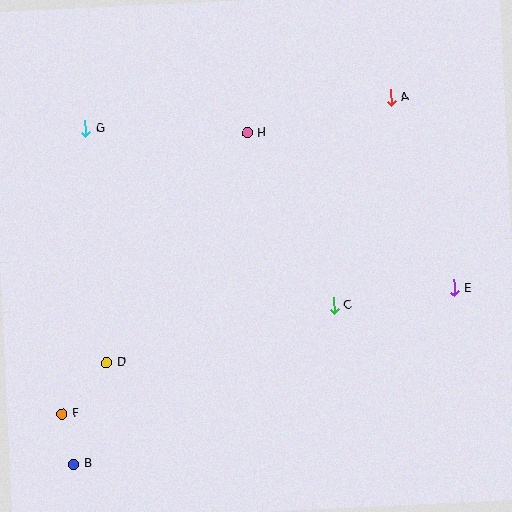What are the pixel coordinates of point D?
Point D is at (107, 363).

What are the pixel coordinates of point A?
Point A is at (391, 97).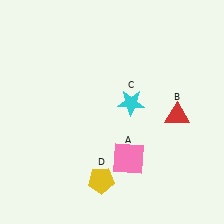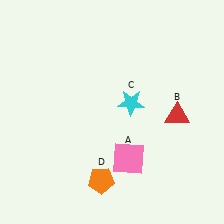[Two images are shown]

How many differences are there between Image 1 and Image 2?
There is 1 difference between the two images.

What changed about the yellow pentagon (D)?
In Image 1, D is yellow. In Image 2, it changed to orange.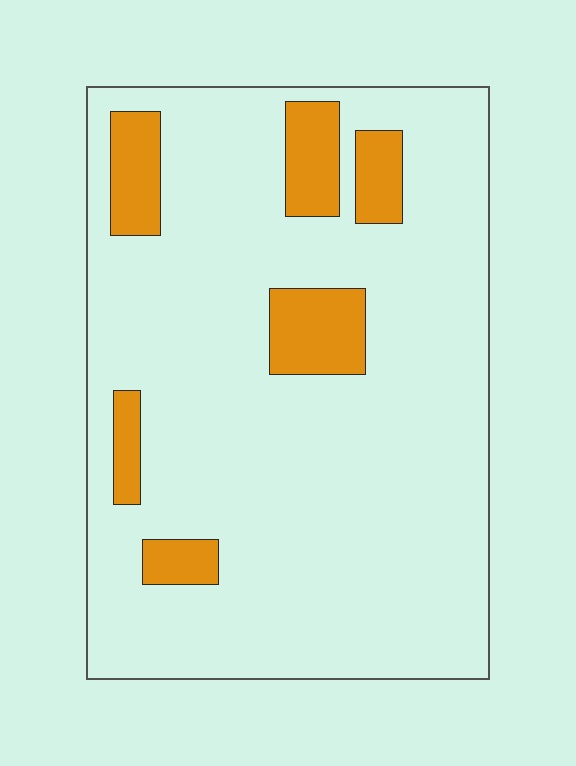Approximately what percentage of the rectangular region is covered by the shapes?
Approximately 15%.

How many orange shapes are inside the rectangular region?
6.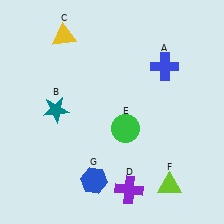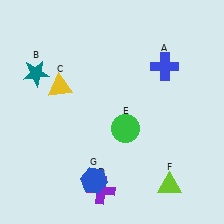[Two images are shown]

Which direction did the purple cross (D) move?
The purple cross (D) moved left.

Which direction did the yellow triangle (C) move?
The yellow triangle (C) moved down.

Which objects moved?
The objects that moved are: the teal star (B), the yellow triangle (C), the purple cross (D).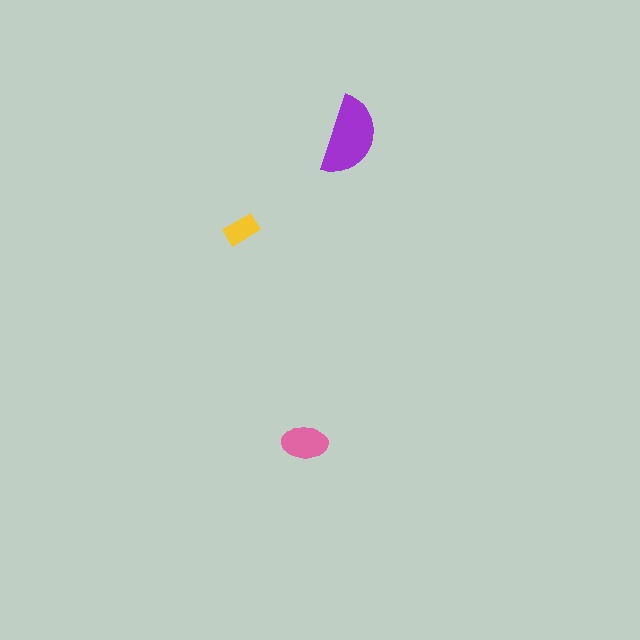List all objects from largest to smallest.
The purple semicircle, the pink ellipse, the yellow rectangle.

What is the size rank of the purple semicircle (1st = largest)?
1st.